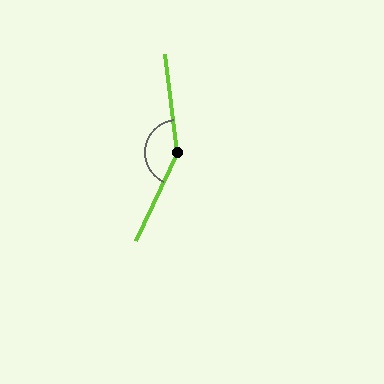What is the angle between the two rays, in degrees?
Approximately 148 degrees.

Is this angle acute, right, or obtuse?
It is obtuse.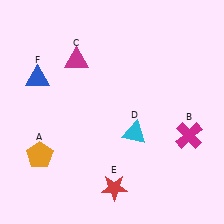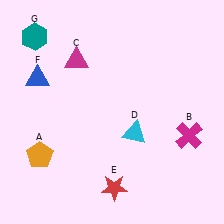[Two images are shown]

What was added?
A teal hexagon (G) was added in Image 2.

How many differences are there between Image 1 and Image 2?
There is 1 difference between the two images.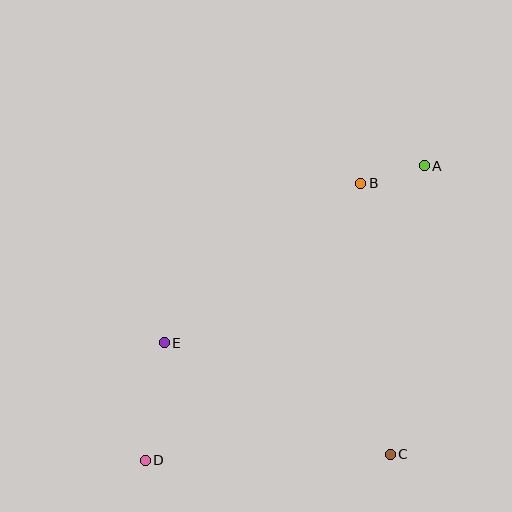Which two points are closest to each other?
Points A and B are closest to each other.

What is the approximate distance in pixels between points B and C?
The distance between B and C is approximately 273 pixels.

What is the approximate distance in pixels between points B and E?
The distance between B and E is approximately 253 pixels.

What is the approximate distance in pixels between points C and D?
The distance between C and D is approximately 245 pixels.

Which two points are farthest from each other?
Points A and D are farthest from each other.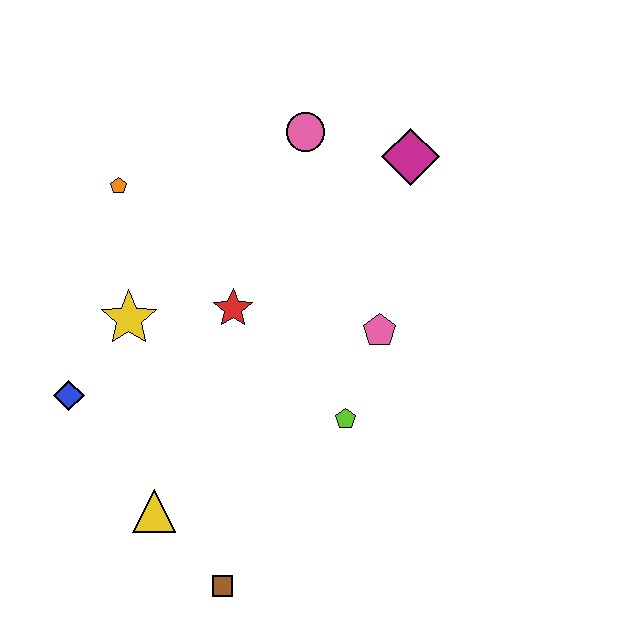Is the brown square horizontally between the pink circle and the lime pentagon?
No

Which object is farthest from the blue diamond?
The magenta diamond is farthest from the blue diamond.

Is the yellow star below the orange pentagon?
Yes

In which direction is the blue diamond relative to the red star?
The blue diamond is to the left of the red star.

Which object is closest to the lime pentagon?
The pink pentagon is closest to the lime pentagon.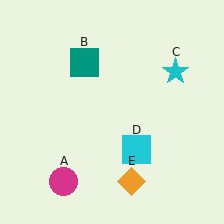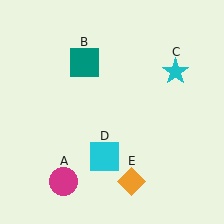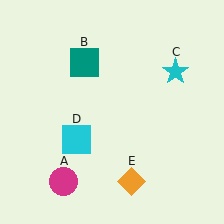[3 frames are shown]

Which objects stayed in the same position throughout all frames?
Magenta circle (object A) and teal square (object B) and cyan star (object C) and orange diamond (object E) remained stationary.